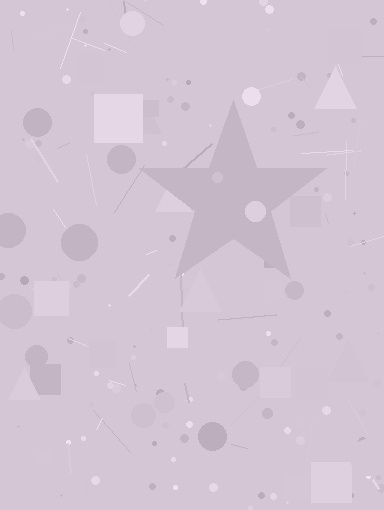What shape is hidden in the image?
A star is hidden in the image.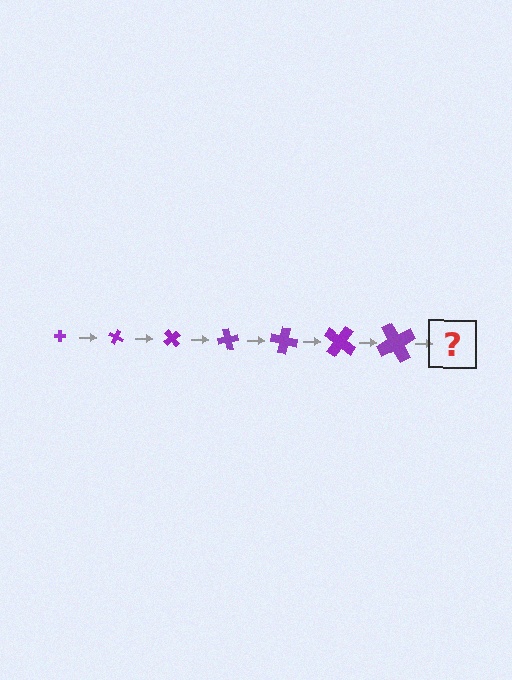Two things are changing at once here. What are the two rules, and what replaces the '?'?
The two rules are that the cross grows larger each step and it rotates 25 degrees each step. The '?' should be a cross, larger than the previous one and rotated 175 degrees from the start.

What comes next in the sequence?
The next element should be a cross, larger than the previous one and rotated 175 degrees from the start.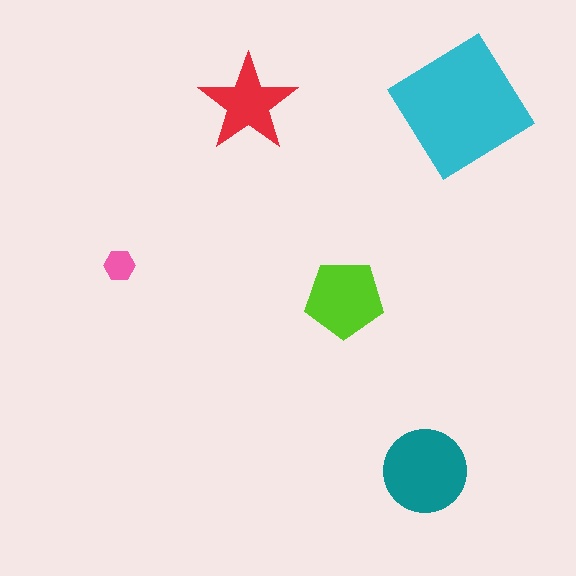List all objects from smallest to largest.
The pink hexagon, the red star, the lime pentagon, the teal circle, the cyan diamond.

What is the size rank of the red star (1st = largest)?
4th.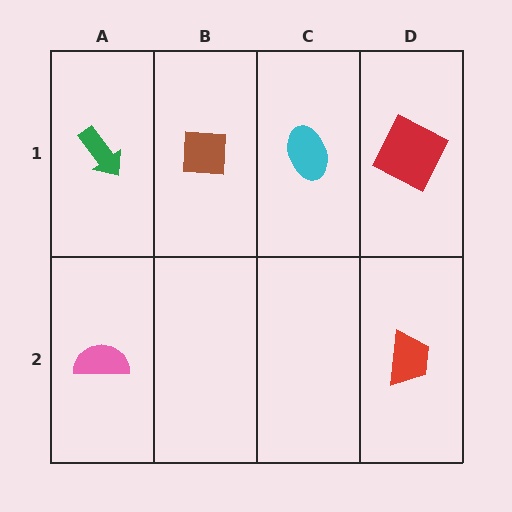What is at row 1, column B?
A brown square.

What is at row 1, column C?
A cyan ellipse.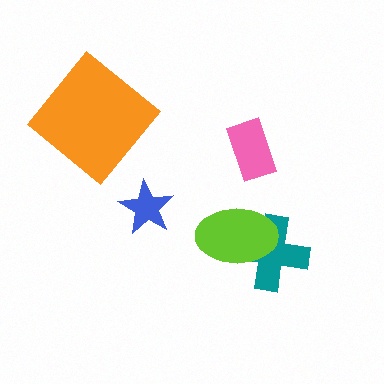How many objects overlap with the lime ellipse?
1 object overlaps with the lime ellipse.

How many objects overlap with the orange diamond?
0 objects overlap with the orange diamond.